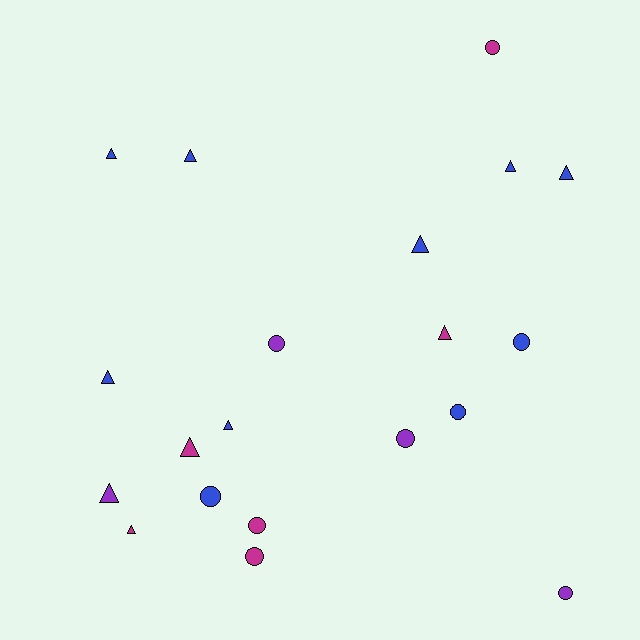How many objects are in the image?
There are 20 objects.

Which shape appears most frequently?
Triangle, with 11 objects.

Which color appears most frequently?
Blue, with 10 objects.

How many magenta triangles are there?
There are 3 magenta triangles.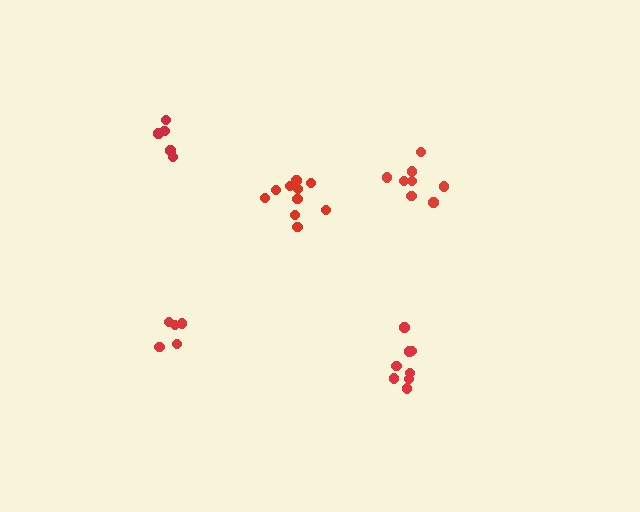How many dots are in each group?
Group 1: 8 dots, Group 2: 8 dots, Group 3: 5 dots, Group 4: 5 dots, Group 5: 11 dots (37 total).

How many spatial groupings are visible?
There are 5 spatial groupings.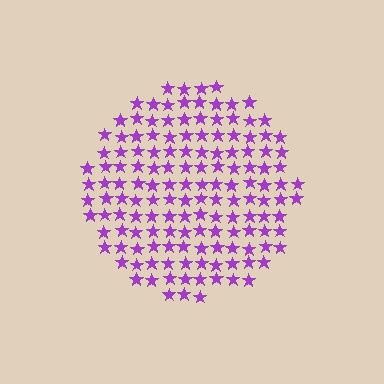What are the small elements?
The small elements are stars.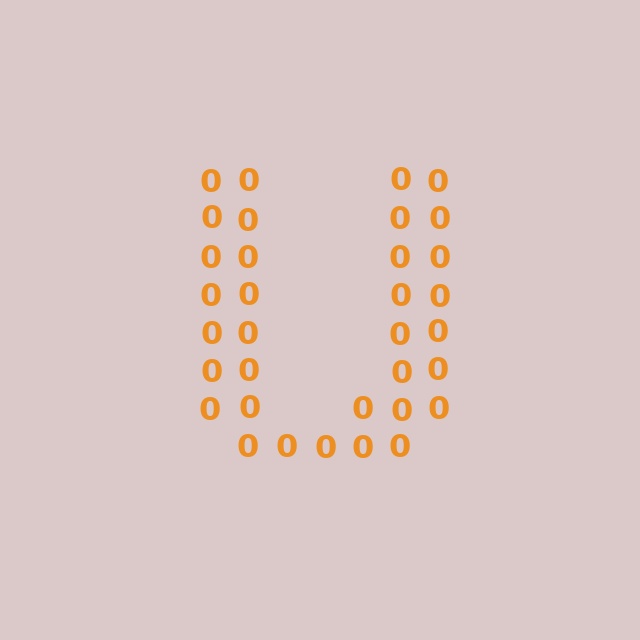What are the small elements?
The small elements are digit 0's.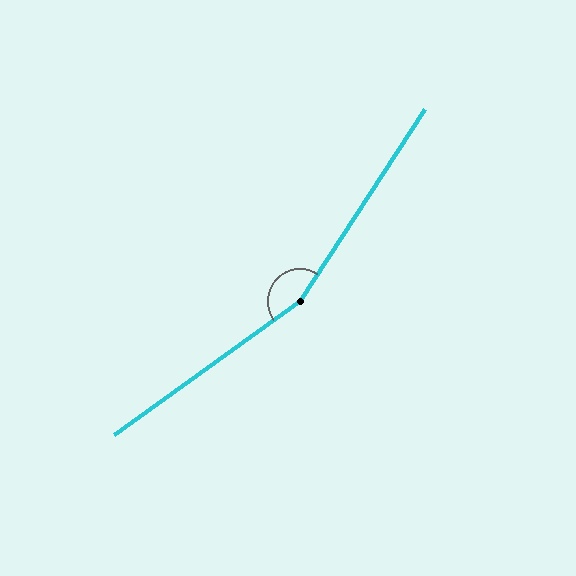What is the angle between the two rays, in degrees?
Approximately 159 degrees.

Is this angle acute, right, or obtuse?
It is obtuse.